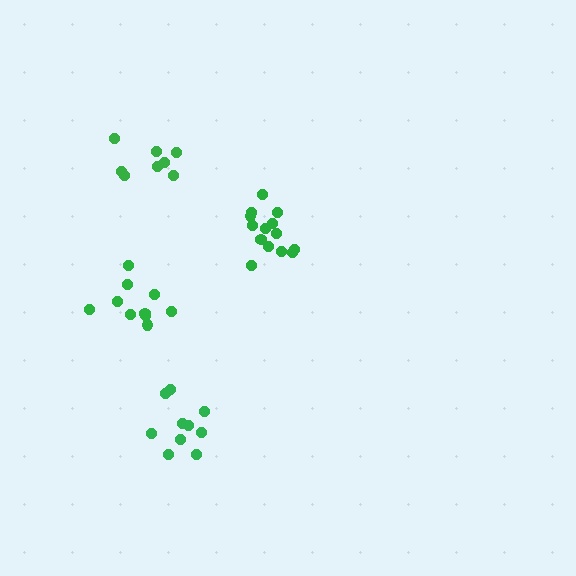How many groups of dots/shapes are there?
There are 4 groups.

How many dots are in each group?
Group 1: 10 dots, Group 2: 8 dots, Group 3: 10 dots, Group 4: 14 dots (42 total).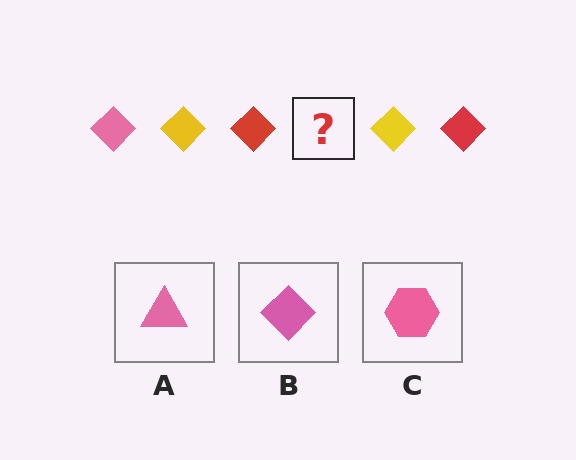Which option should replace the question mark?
Option B.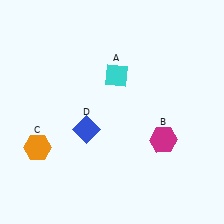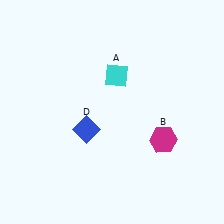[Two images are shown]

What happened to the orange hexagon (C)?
The orange hexagon (C) was removed in Image 2. It was in the bottom-left area of Image 1.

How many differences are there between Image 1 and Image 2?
There is 1 difference between the two images.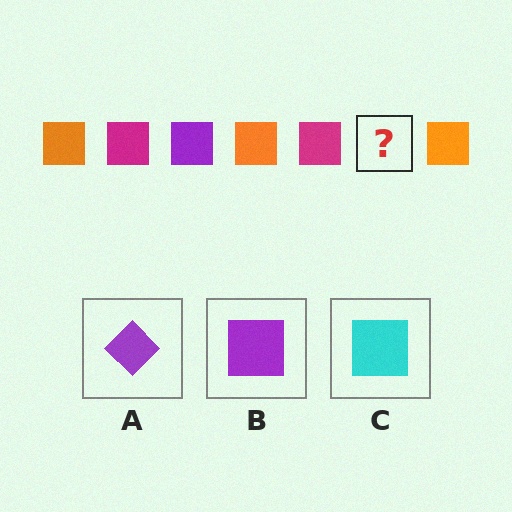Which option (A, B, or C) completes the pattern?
B.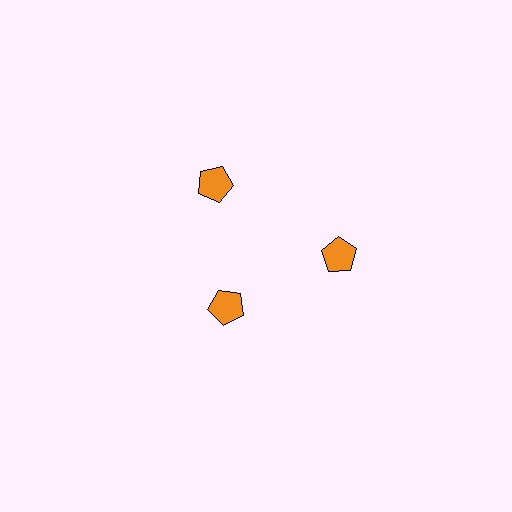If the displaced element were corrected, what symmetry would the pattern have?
It would have 3-fold rotational symmetry — the pattern would map onto itself every 120 degrees.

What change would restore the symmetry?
The symmetry would be restored by moving it outward, back onto the ring so that all 3 pentagons sit at equal angles and equal distance from the center.